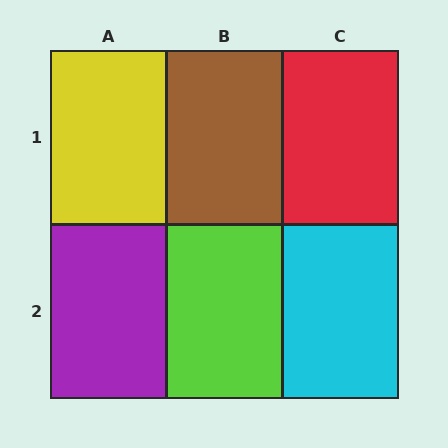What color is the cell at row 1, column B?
Brown.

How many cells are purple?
1 cell is purple.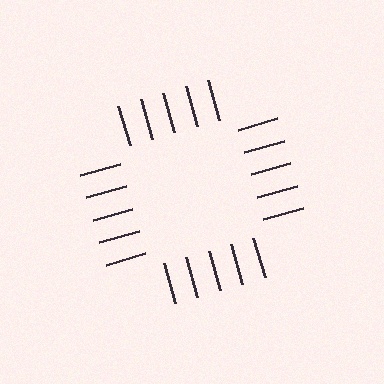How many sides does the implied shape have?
4 sides — the line-ends trace a square.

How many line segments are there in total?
20 — 5 along each of the 4 edges.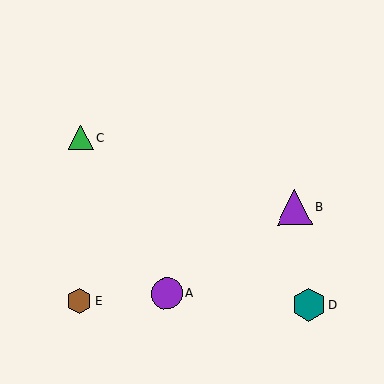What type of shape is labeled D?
Shape D is a teal hexagon.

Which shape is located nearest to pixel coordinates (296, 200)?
The purple triangle (labeled B) at (295, 207) is nearest to that location.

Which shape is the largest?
The purple triangle (labeled B) is the largest.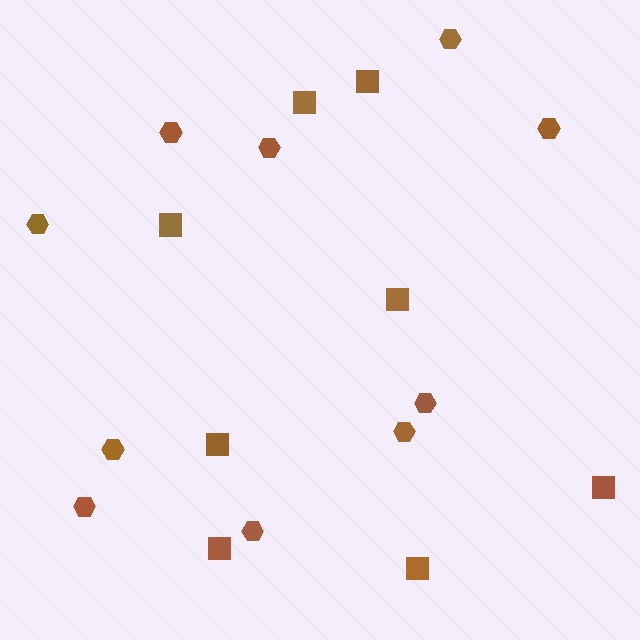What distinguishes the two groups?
There are 2 groups: one group of hexagons (10) and one group of squares (8).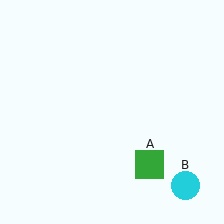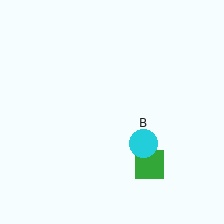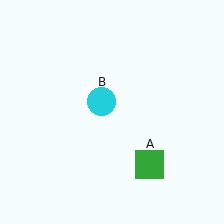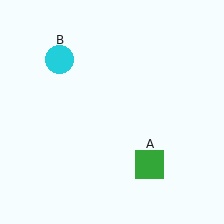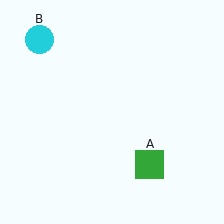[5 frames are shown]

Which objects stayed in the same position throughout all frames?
Green square (object A) remained stationary.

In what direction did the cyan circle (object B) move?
The cyan circle (object B) moved up and to the left.